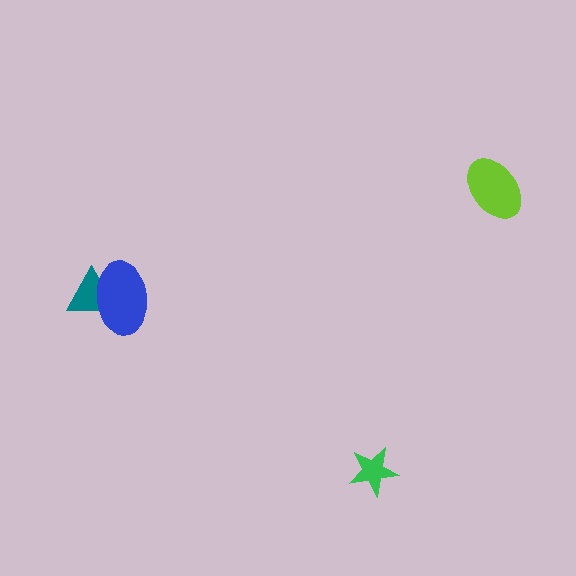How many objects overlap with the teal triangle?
1 object overlaps with the teal triangle.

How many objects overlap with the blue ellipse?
1 object overlaps with the blue ellipse.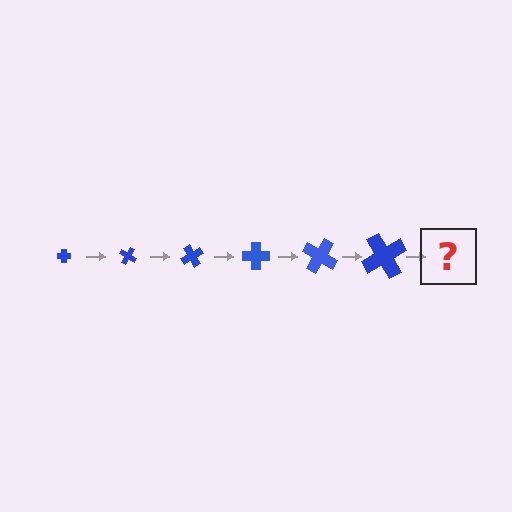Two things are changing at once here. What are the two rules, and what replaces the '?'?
The two rules are that the cross grows larger each step and it rotates 30 degrees each step. The '?' should be a cross, larger than the previous one and rotated 180 degrees from the start.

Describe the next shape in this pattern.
It should be a cross, larger than the previous one and rotated 180 degrees from the start.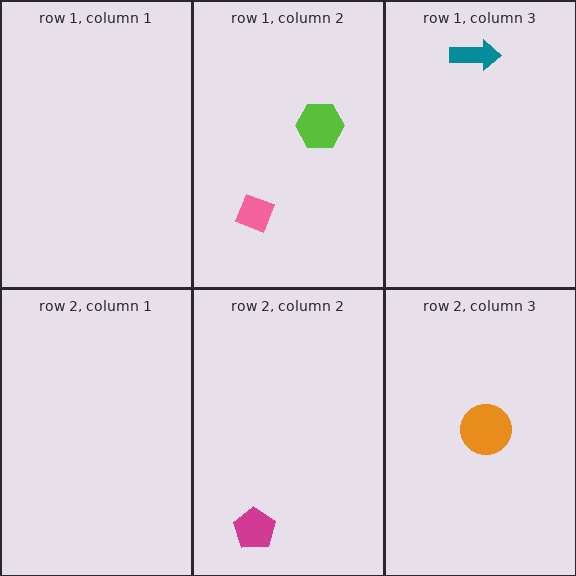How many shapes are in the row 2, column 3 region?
1.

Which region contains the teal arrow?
The row 1, column 3 region.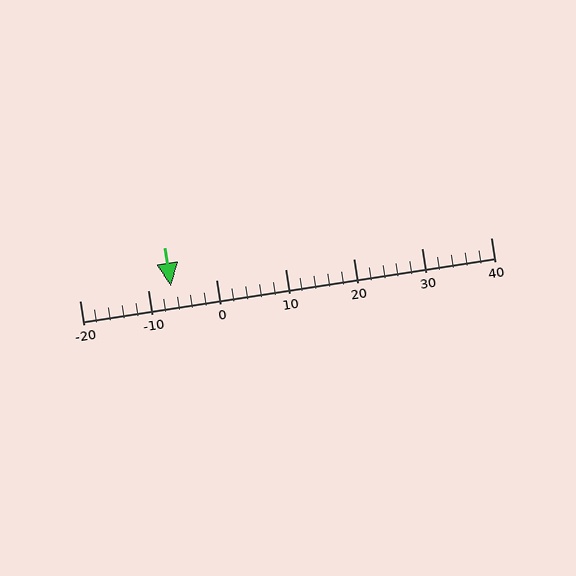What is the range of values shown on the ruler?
The ruler shows values from -20 to 40.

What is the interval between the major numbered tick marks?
The major tick marks are spaced 10 units apart.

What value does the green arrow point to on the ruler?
The green arrow points to approximately -7.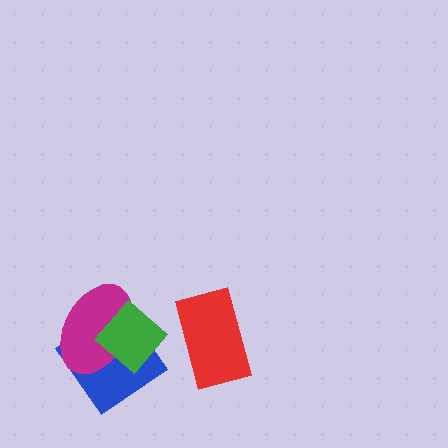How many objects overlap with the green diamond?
2 objects overlap with the green diamond.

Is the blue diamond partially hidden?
Yes, it is partially covered by another shape.